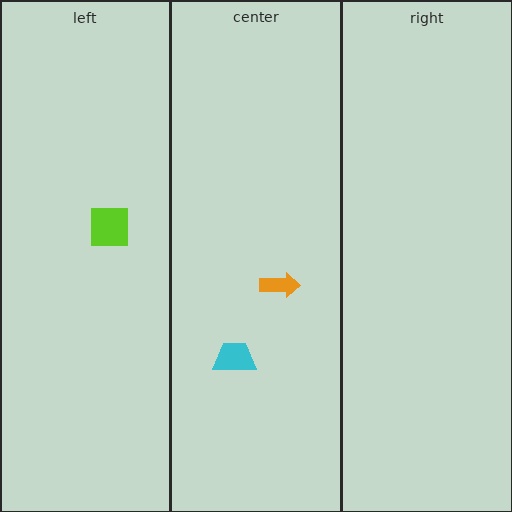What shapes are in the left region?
The lime square.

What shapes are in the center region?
The orange arrow, the cyan trapezoid.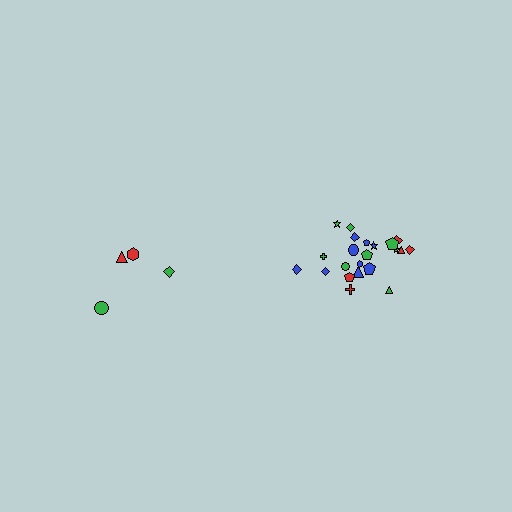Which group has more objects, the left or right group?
The right group.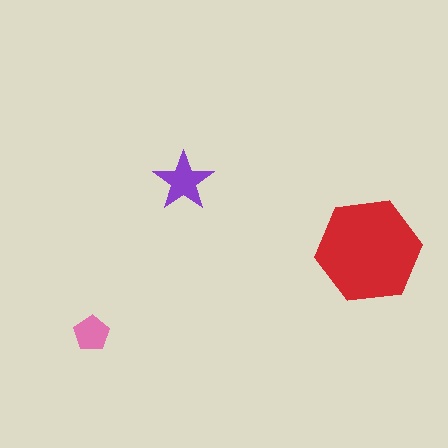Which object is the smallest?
The pink pentagon.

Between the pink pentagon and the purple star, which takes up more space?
The purple star.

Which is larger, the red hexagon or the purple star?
The red hexagon.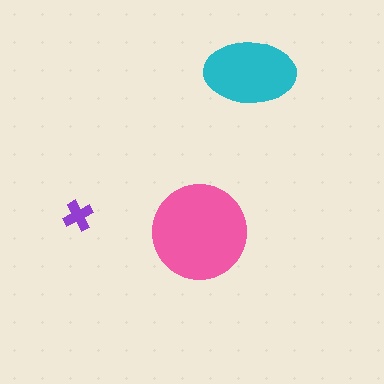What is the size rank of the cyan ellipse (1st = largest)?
2nd.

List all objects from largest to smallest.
The pink circle, the cyan ellipse, the purple cross.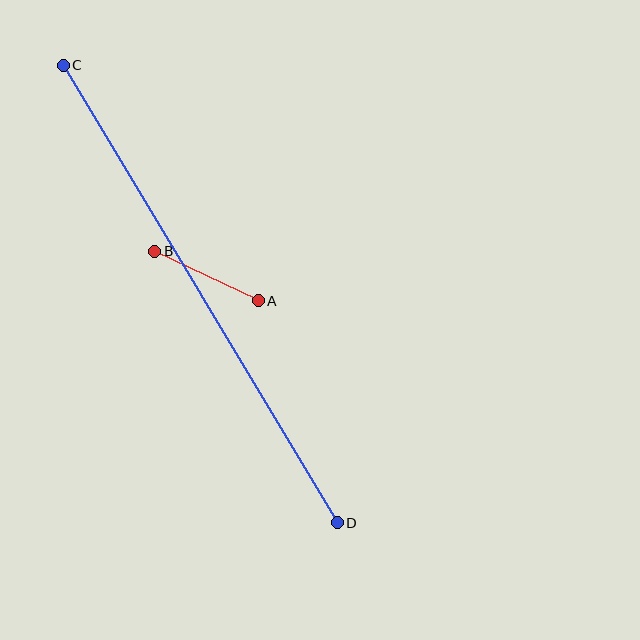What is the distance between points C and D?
The distance is approximately 533 pixels.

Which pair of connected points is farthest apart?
Points C and D are farthest apart.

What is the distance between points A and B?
The distance is approximately 115 pixels.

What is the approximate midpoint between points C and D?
The midpoint is at approximately (200, 294) pixels.